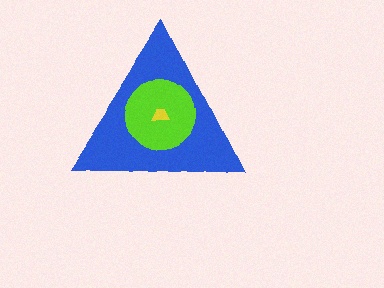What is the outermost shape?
The blue triangle.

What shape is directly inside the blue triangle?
The lime circle.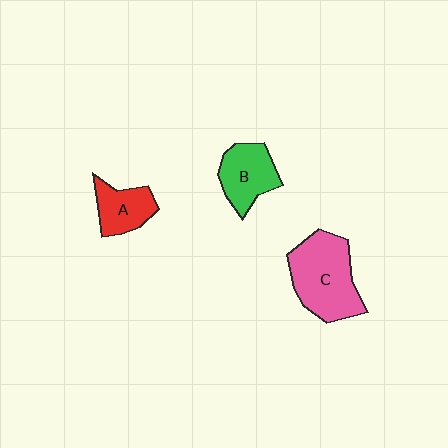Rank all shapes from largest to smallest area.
From largest to smallest: C (pink), B (green), A (red).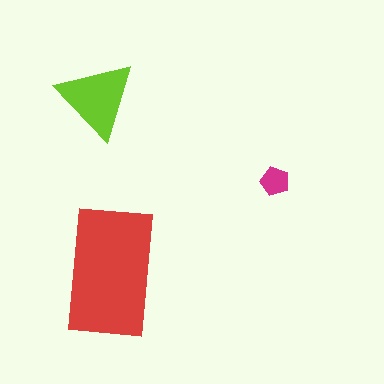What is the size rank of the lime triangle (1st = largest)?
2nd.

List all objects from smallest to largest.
The magenta pentagon, the lime triangle, the red rectangle.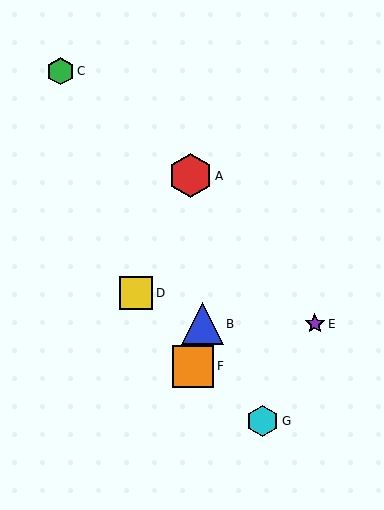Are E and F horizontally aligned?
No, E is at y≈324 and F is at y≈367.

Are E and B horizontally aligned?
Yes, both are at y≈324.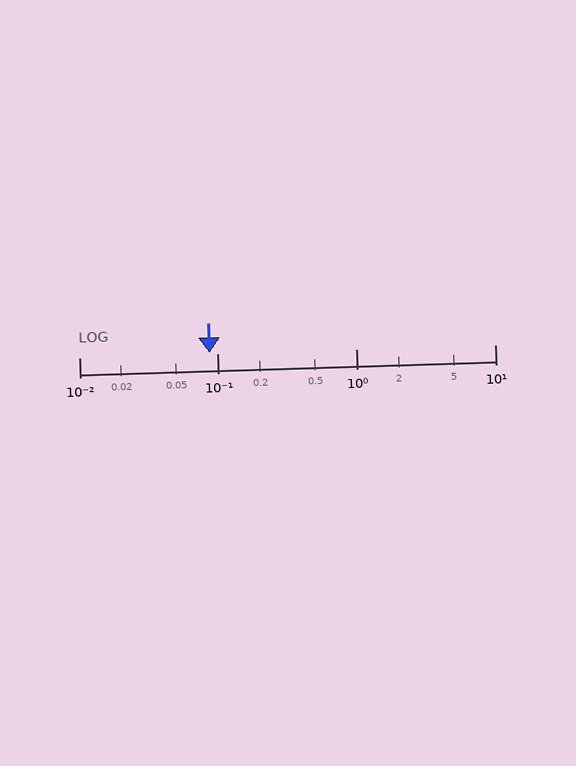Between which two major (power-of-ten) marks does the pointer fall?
The pointer is between 0.01 and 0.1.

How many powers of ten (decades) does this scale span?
The scale spans 3 decades, from 0.01 to 10.